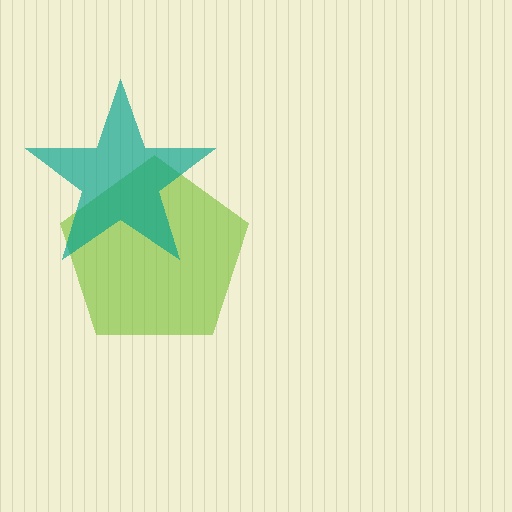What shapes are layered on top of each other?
The layered shapes are: a lime pentagon, a teal star.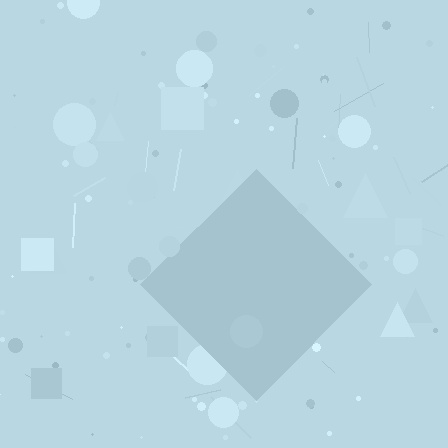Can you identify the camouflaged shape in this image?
The camouflaged shape is a diamond.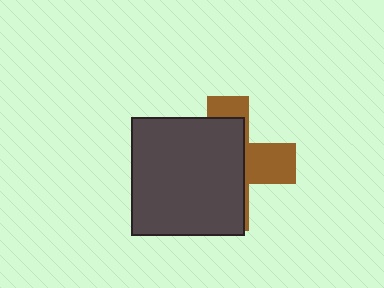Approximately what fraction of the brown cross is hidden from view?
Roughly 66% of the brown cross is hidden behind the dark gray rectangle.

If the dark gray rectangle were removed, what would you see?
You would see the complete brown cross.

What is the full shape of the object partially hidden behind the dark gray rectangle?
The partially hidden object is a brown cross.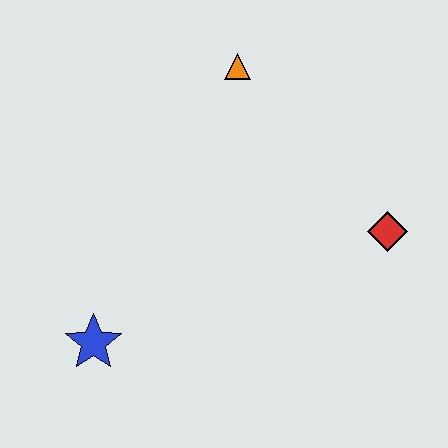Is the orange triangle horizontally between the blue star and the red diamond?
Yes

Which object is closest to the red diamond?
The orange triangle is closest to the red diamond.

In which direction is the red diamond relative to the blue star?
The red diamond is to the right of the blue star.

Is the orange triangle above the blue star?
Yes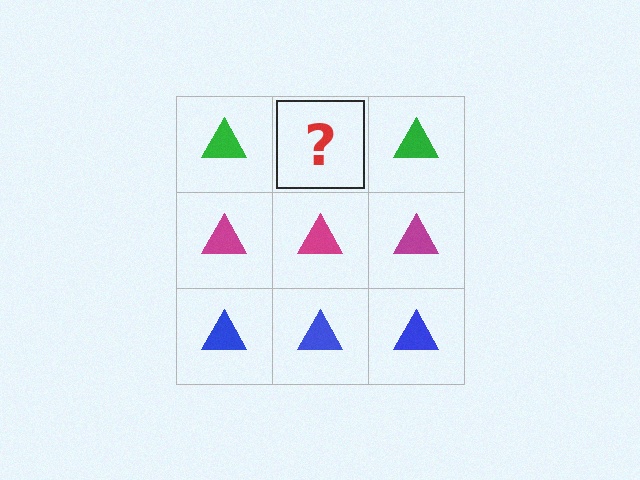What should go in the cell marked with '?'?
The missing cell should contain a green triangle.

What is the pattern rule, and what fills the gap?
The rule is that each row has a consistent color. The gap should be filled with a green triangle.